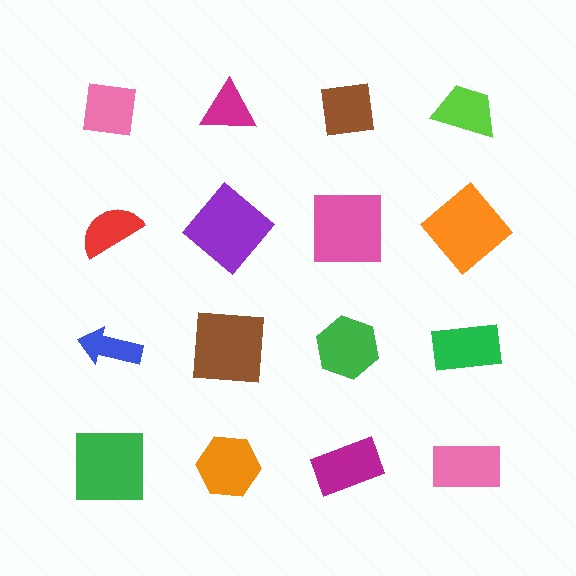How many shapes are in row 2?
4 shapes.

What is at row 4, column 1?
A green square.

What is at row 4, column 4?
A pink rectangle.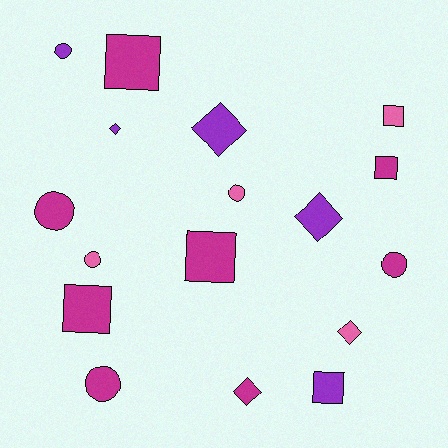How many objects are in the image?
There are 17 objects.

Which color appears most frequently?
Magenta, with 8 objects.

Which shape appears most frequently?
Circle, with 6 objects.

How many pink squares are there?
There is 1 pink square.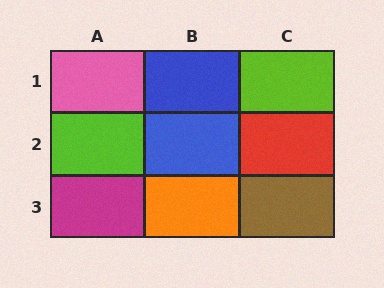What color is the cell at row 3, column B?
Orange.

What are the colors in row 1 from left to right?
Pink, blue, lime.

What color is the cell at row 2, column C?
Red.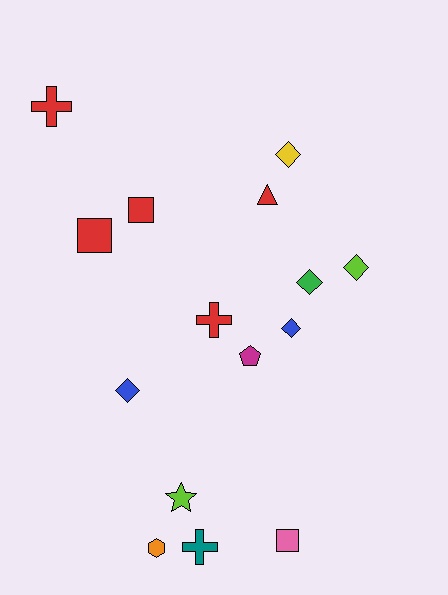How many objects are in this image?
There are 15 objects.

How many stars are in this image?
There is 1 star.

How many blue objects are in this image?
There are 2 blue objects.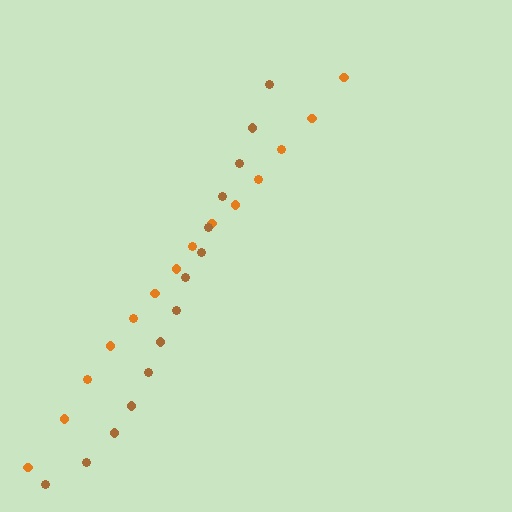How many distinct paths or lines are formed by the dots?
There are 2 distinct paths.